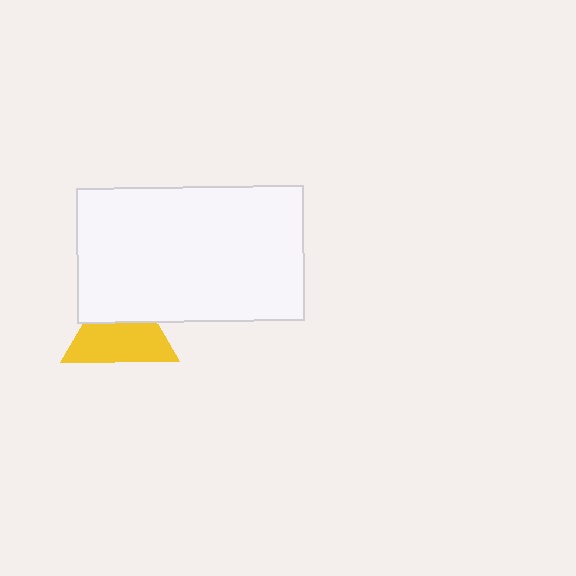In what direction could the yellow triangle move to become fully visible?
The yellow triangle could move down. That would shift it out from behind the white rectangle entirely.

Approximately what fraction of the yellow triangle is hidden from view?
Roughly 40% of the yellow triangle is hidden behind the white rectangle.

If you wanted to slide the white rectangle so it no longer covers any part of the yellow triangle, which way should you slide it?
Slide it up — that is the most direct way to separate the two shapes.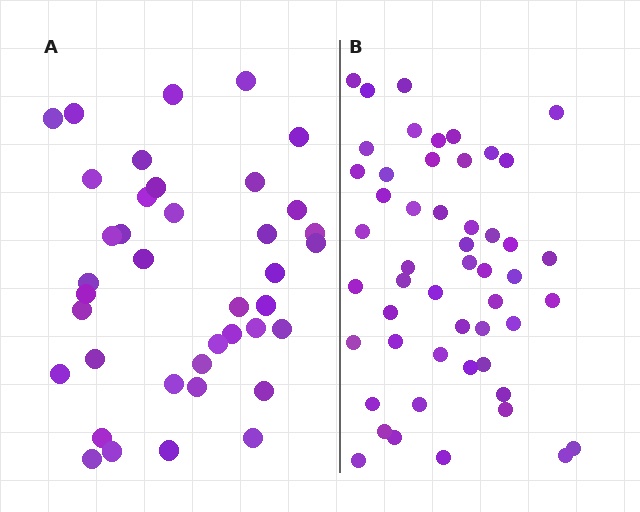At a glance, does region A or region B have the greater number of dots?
Region B (the right region) has more dots.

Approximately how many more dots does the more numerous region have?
Region B has roughly 12 or so more dots than region A.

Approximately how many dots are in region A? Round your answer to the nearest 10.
About 40 dots. (The exact count is 39, which rounds to 40.)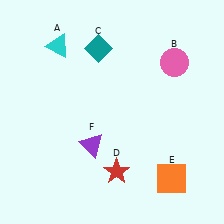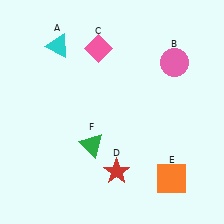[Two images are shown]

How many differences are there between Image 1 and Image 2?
There are 2 differences between the two images.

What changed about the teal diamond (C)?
In Image 1, C is teal. In Image 2, it changed to pink.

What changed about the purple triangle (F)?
In Image 1, F is purple. In Image 2, it changed to green.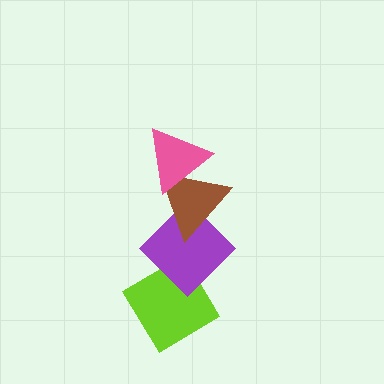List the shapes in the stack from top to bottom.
From top to bottom: the pink triangle, the brown triangle, the purple diamond, the lime diamond.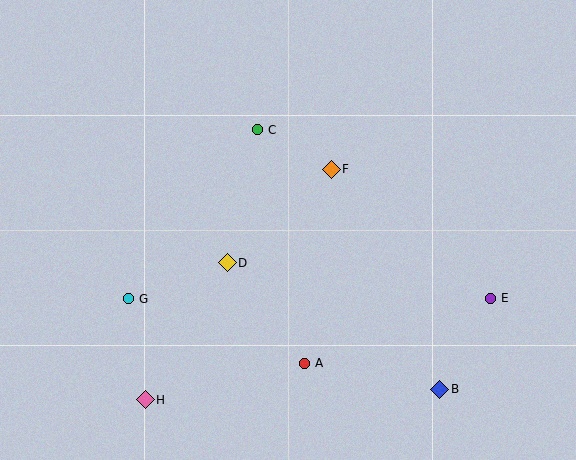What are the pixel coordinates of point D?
Point D is at (227, 263).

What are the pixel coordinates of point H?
Point H is at (145, 400).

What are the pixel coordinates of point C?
Point C is at (257, 130).